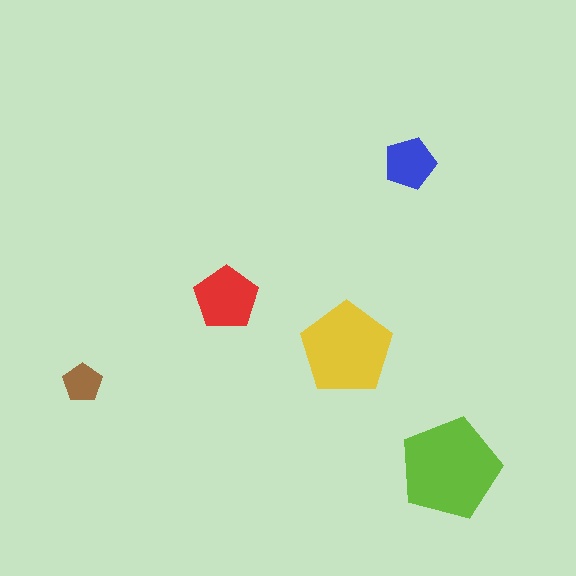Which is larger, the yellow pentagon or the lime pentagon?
The lime one.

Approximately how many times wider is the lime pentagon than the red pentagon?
About 1.5 times wider.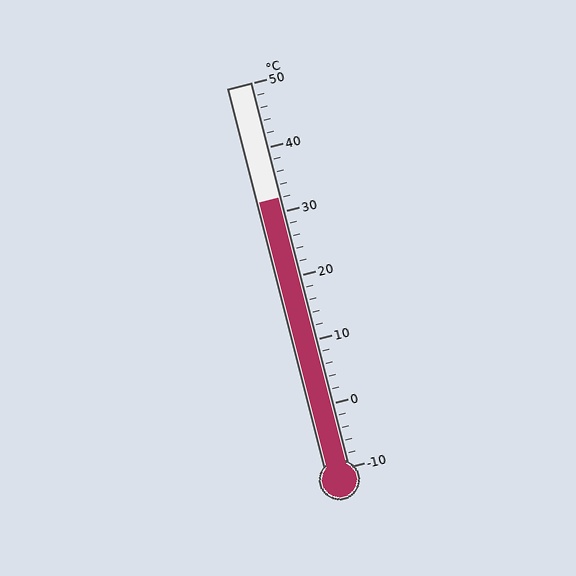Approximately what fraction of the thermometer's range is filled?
The thermometer is filled to approximately 70% of its range.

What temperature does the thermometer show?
The thermometer shows approximately 32°C.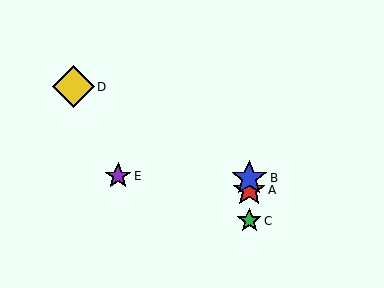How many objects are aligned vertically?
3 objects (A, B, C) are aligned vertically.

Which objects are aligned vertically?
Objects A, B, C are aligned vertically.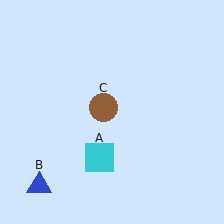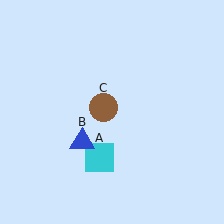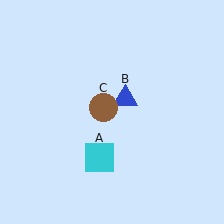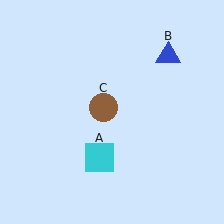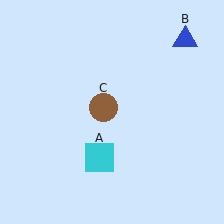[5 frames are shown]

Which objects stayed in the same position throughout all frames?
Cyan square (object A) and brown circle (object C) remained stationary.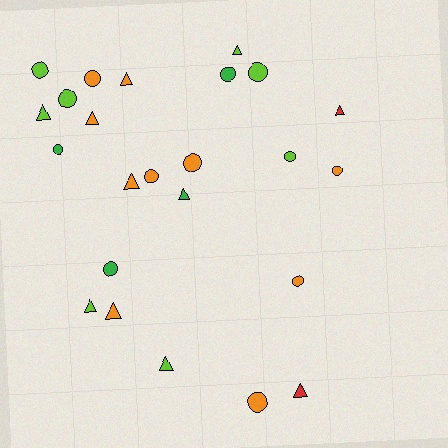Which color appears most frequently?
Orange, with 10 objects.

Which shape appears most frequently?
Circle, with 13 objects.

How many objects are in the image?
There are 24 objects.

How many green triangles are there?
There is 1 green triangle.